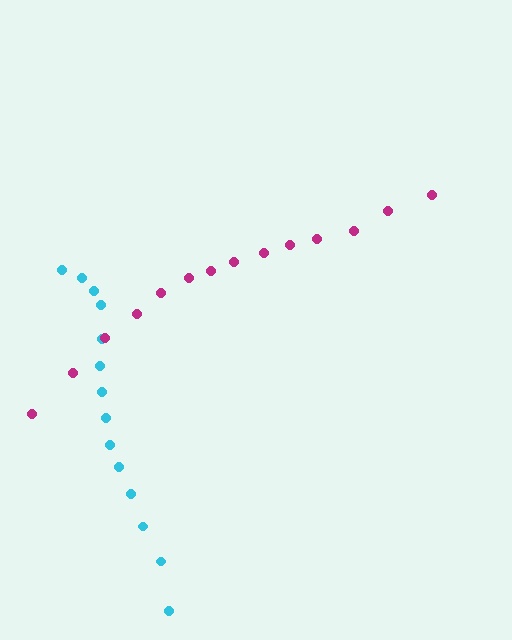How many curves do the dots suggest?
There are 2 distinct paths.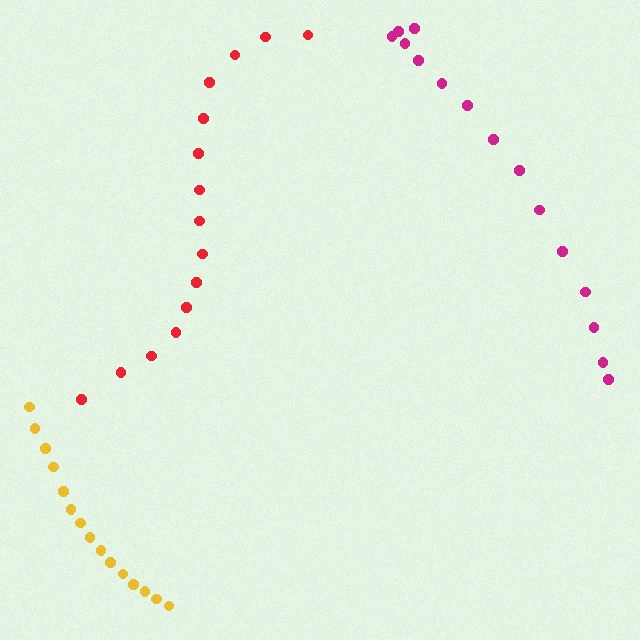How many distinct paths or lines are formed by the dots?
There are 3 distinct paths.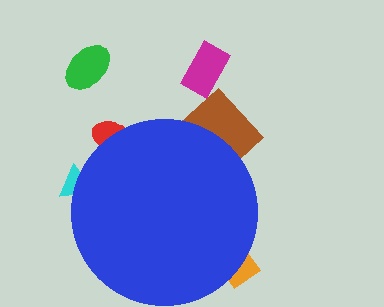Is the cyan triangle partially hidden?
Yes, the cyan triangle is partially hidden behind the blue circle.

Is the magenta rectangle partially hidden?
No, the magenta rectangle is fully visible.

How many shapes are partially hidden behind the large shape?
4 shapes are partially hidden.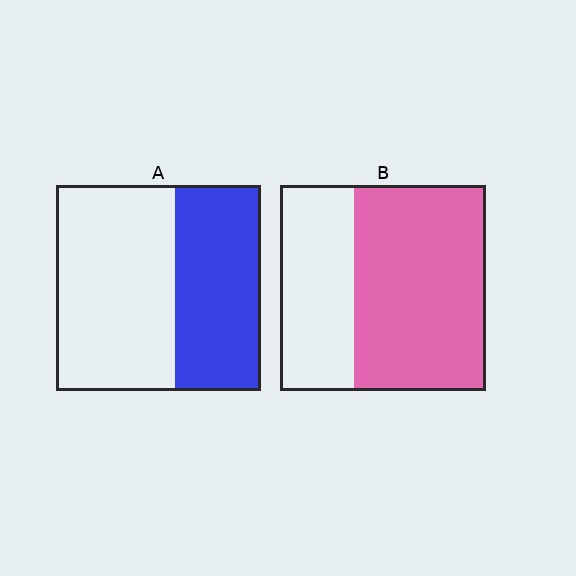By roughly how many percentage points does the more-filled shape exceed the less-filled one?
By roughly 20 percentage points (B over A).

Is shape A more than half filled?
No.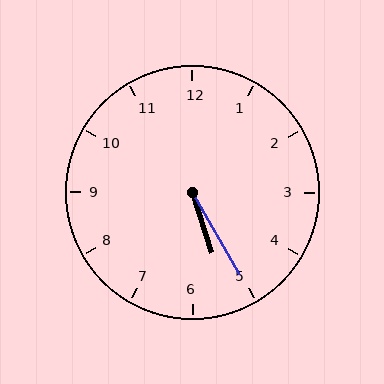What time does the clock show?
5:25.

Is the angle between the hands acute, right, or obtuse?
It is acute.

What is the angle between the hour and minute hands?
Approximately 12 degrees.